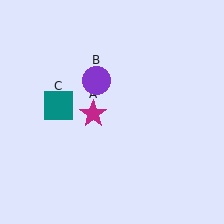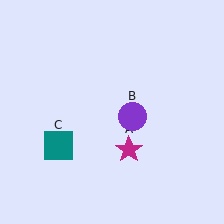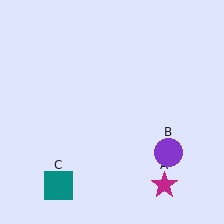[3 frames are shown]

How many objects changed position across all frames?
3 objects changed position: magenta star (object A), purple circle (object B), teal square (object C).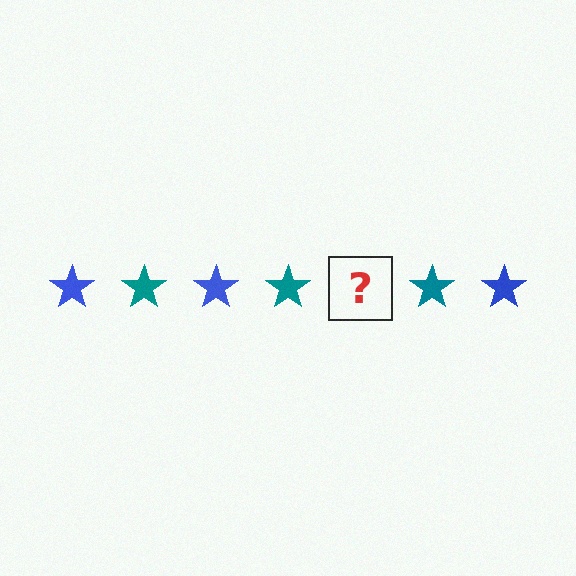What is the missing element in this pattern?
The missing element is a blue star.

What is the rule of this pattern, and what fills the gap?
The rule is that the pattern cycles through blue, teal stars. The gap should be filled with a blue star.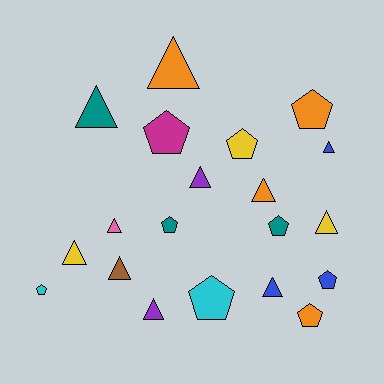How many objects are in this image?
There are 20 objects.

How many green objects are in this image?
There are no green objects.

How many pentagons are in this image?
There are 9 pentagons.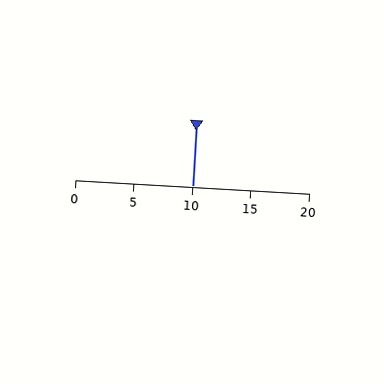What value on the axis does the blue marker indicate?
The marker indicates approximately 10.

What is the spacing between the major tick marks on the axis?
The major ticks are spaced 5 apart.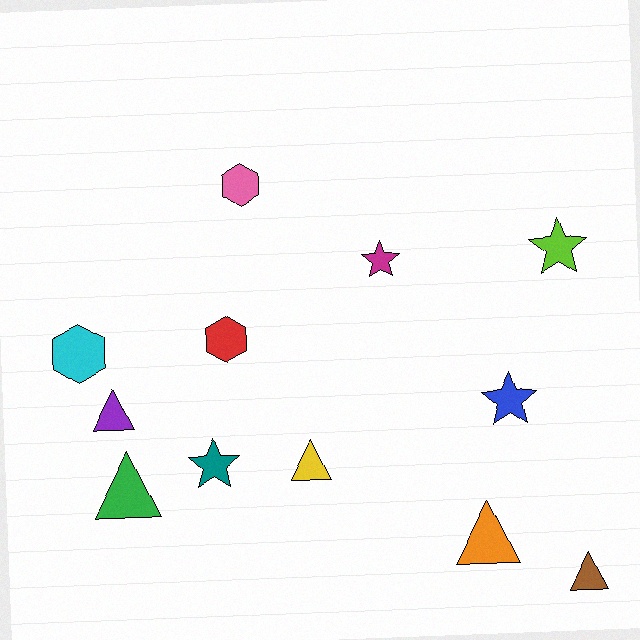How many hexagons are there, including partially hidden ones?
There are 3 hexagons.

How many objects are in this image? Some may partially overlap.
There are 12 objects.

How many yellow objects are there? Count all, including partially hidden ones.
There is 1 yellow object.